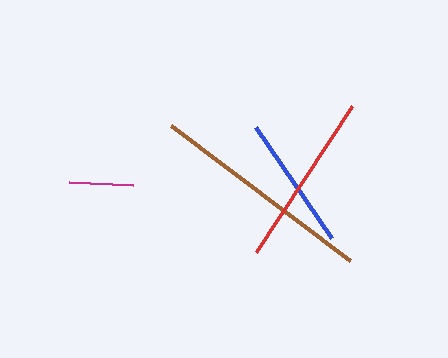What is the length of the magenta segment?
The magenta segment is approximately 64 pixels long.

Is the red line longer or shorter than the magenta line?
The red line is longer than the magenta line.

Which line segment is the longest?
The brown line is the longest at approximately 223 pixels.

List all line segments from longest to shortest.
From longest to shortest: brown, red, blue, magenta.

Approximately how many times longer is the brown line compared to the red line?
The brown line is approximately 1.3 times the length of the red line.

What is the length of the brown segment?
The brown segment is approximately 223 pixels long.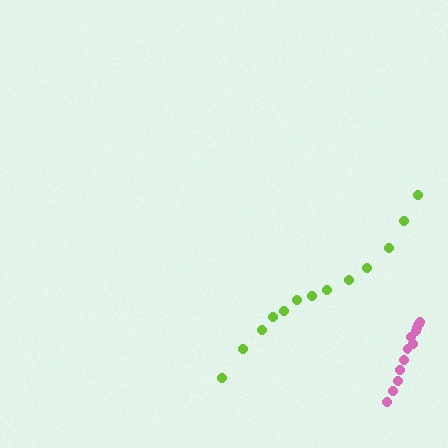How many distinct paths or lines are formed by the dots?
There are 2 distinct paths.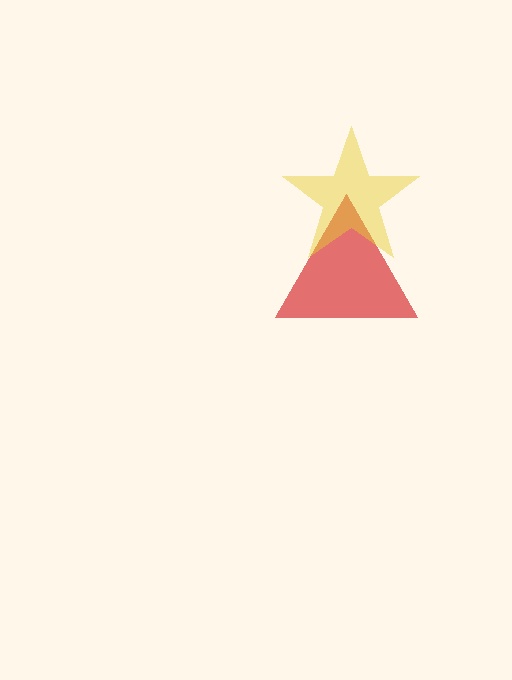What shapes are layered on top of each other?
The layered shapes are: a red triangle, a yellow star.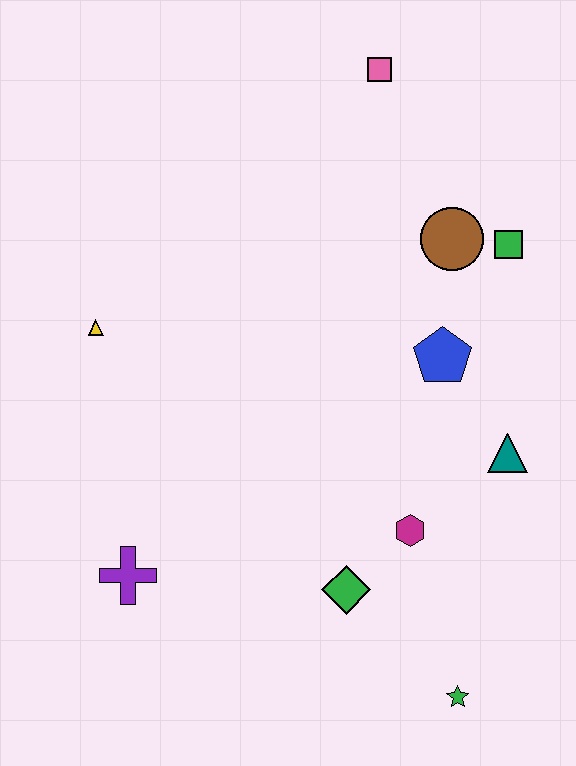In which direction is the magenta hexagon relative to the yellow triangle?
The magenta hexagon is to the right of the yellow triangle.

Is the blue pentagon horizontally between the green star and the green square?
No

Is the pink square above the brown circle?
Yes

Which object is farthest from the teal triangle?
The yellow triangle is farthest from the teal triangle.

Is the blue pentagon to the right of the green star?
No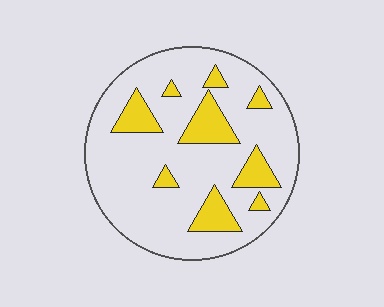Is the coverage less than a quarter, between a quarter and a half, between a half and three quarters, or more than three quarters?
Less than a quarter.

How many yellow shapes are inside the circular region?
9.